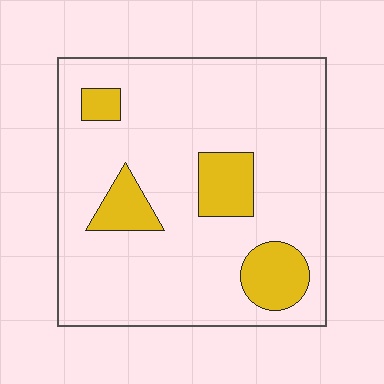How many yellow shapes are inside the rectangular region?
4.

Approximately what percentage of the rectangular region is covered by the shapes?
Approximately 15%.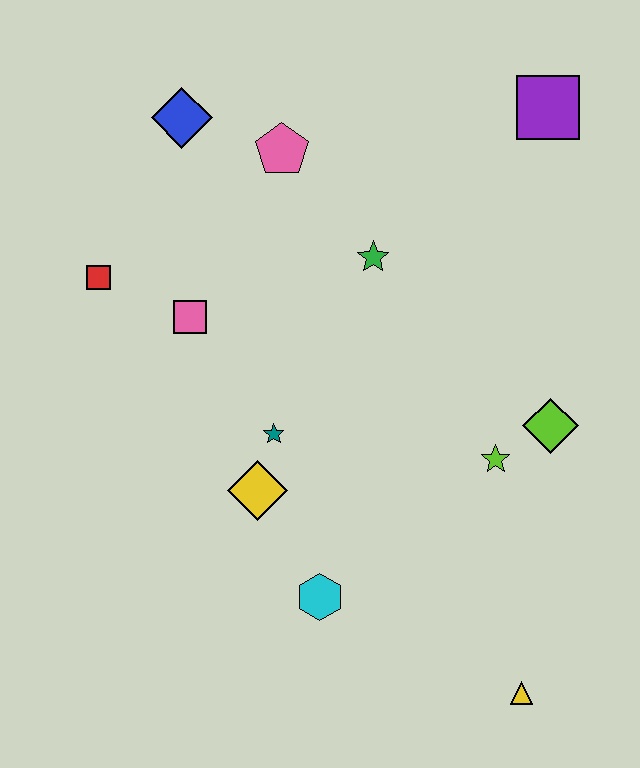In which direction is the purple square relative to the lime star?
The purple square is above the lime star.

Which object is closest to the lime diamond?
The lime star is closest to the lime diamond.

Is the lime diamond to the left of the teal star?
No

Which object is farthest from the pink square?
The yellow triangle is farthest from the pink square.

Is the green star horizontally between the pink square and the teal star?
No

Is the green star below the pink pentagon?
Yes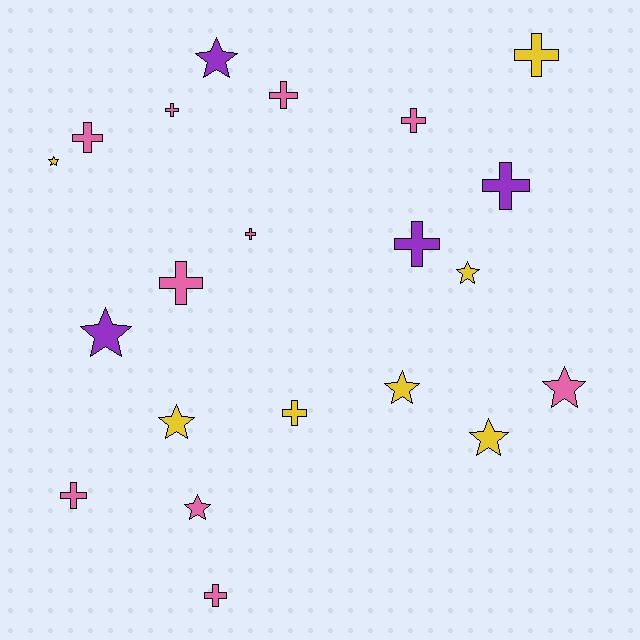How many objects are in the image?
There are 21 objects.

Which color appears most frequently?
Pink, with 10 objects.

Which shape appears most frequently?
Cross, with 12 objects.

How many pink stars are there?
There are 2 pink stars.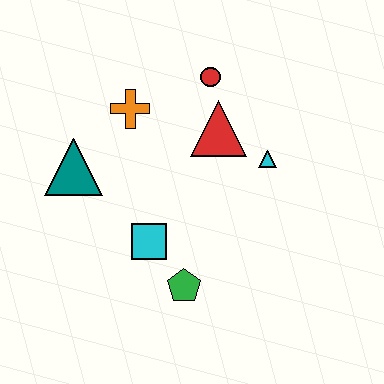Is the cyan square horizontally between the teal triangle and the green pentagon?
Yes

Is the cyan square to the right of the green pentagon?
No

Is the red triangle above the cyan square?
Yes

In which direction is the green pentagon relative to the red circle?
The green pentagon is below the red circle.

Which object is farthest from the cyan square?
The red circle is farthest from the cyan square.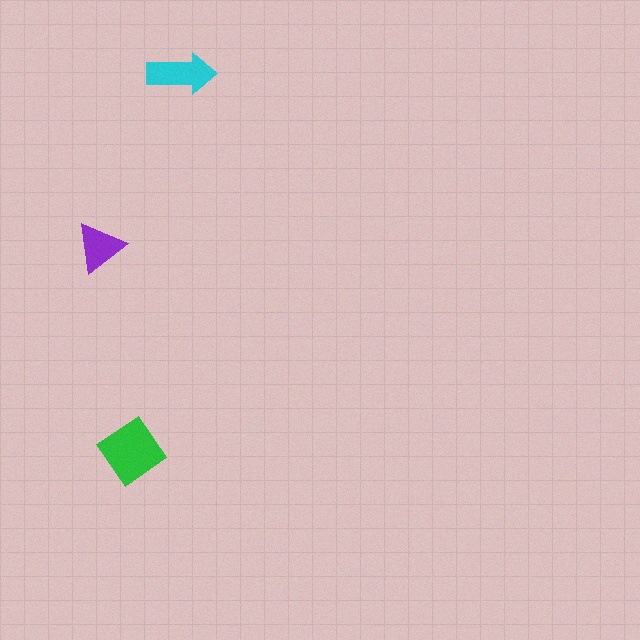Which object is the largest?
The green diamond.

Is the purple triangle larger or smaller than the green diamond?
Smaller.